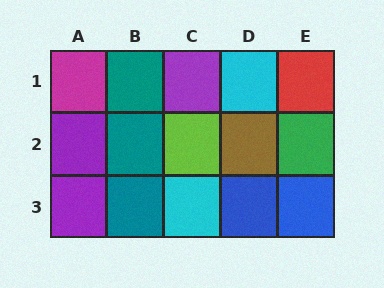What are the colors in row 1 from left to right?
Magenta, teal, purple, cyan, red.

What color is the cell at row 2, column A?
Purple.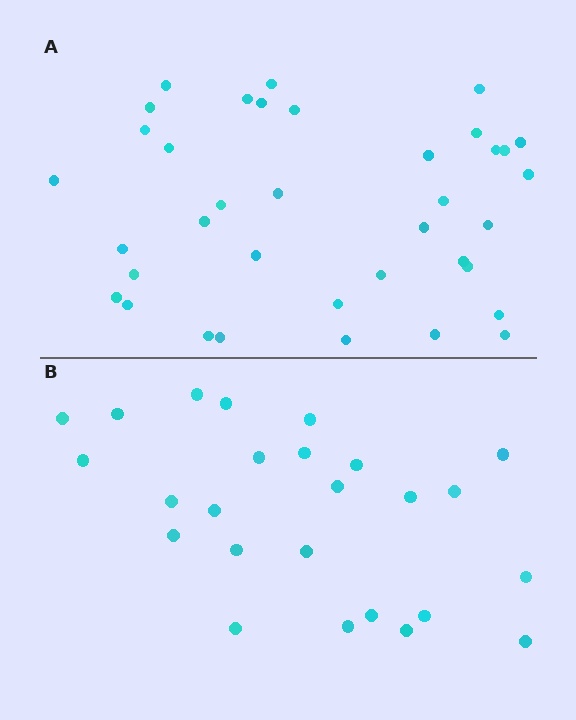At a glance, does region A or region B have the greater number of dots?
Region A (the top region) has more dots.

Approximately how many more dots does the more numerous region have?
Region A has roughly 12 or so more dots than region B.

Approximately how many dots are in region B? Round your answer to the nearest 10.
About 20 dots. (The exact count is 25, which rounds to 20.)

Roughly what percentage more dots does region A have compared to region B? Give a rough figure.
About 50% more.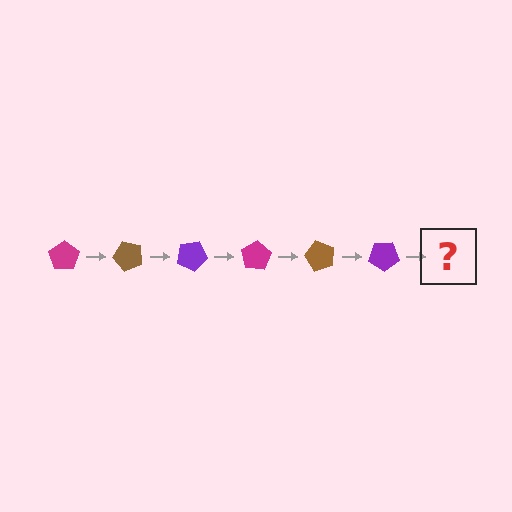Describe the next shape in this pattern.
It should be a magenta pentagon, rotated 300 degrees from the start.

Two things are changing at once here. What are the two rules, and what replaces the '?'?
The two rules are that it rotates 50 degrees each step and the color cycles through magenta, brown, and purple. The '?' should be a magenta pentagon, rotated 300 degrees from the start.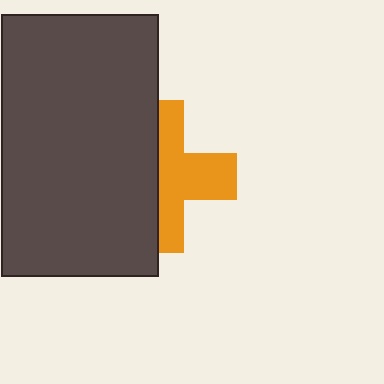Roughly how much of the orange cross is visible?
About half of it is visible (roughly 52%).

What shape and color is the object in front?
The object in front is a dark gray rectangle.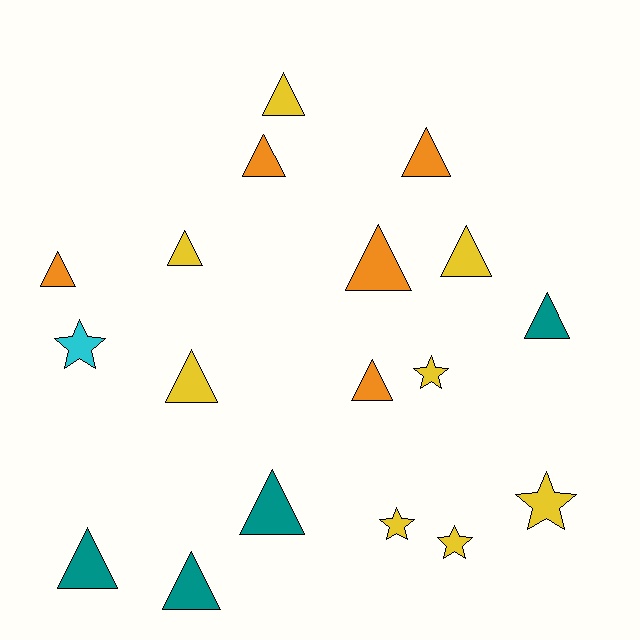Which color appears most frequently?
Yellow, with 8 objects.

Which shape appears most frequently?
Triangle, with 13 objects.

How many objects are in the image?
There are 18 objects.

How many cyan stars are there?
There is 1 cyan star.